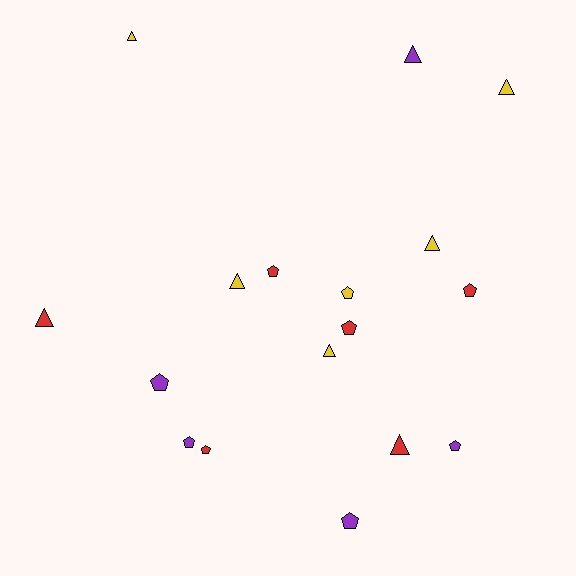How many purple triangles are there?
There is 1 purple triangle.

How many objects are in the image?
There are 17 objects.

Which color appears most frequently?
Yellow, with 6 objects.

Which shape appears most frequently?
Pentagon, with 9 objects.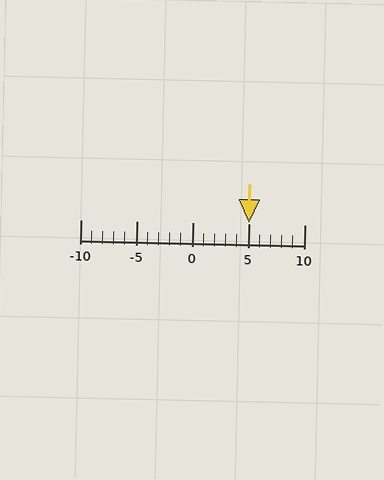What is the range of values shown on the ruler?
The ruler shows values from -10 to 10.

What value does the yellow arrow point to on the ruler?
The yellow arrow points to approximately 5.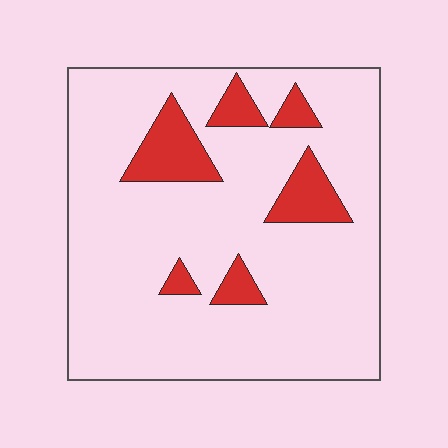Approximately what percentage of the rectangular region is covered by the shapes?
Approximately 15%.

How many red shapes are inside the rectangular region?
6.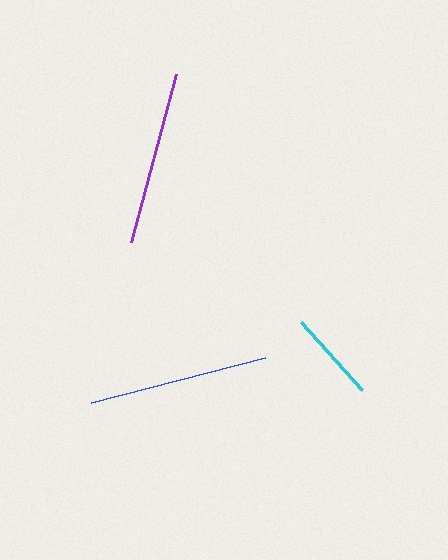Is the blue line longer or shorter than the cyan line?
The blue line is longer than the cyan line.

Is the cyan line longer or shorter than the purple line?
The purple line is longer than the cyan line.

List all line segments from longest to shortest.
From longest to shortest: blue, purple, cyan.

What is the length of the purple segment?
The purple segment is approximately 173 pixels long.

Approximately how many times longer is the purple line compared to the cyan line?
The purple line is approximately 1.9 times the length of the cyan line.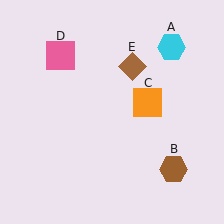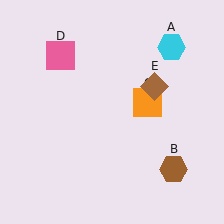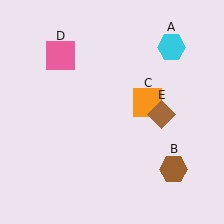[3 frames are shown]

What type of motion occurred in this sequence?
The brown diamond (object E) rotated clockwise around the center of the scene.